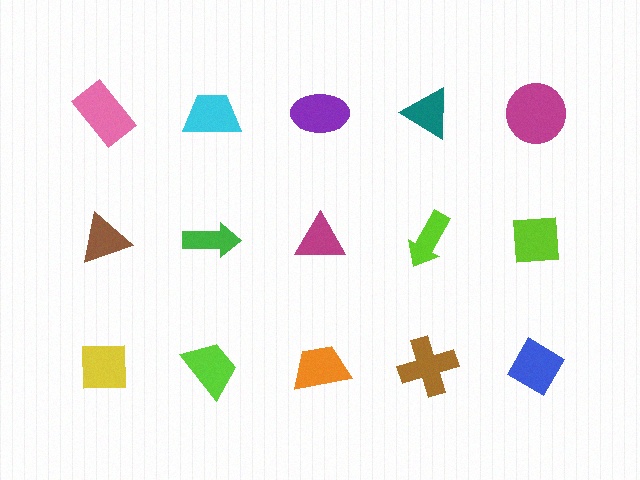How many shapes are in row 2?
5 shapes.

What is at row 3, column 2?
A lime trapezoid.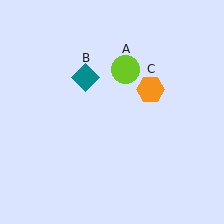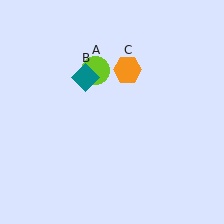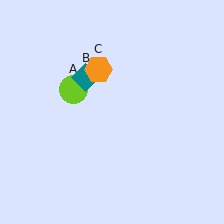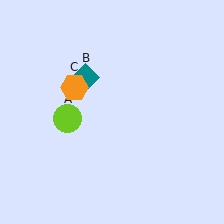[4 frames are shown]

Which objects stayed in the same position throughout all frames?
Teal diamond (object B) remained stationary.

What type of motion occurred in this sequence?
The lime circle (object A), orange hexagon (object C) rotated counterclockwise around the center of the scene.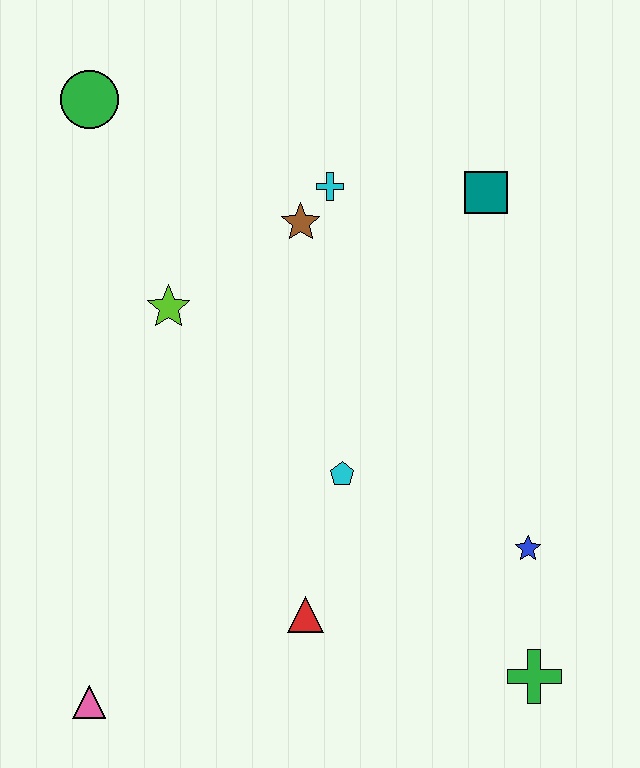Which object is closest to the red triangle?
The cyan pentagon is closest to the red triangle.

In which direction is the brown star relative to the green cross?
The brown star is above the green cross.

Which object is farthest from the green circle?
The green cross is farthest from the green circle.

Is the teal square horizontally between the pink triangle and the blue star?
Yes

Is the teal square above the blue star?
Yes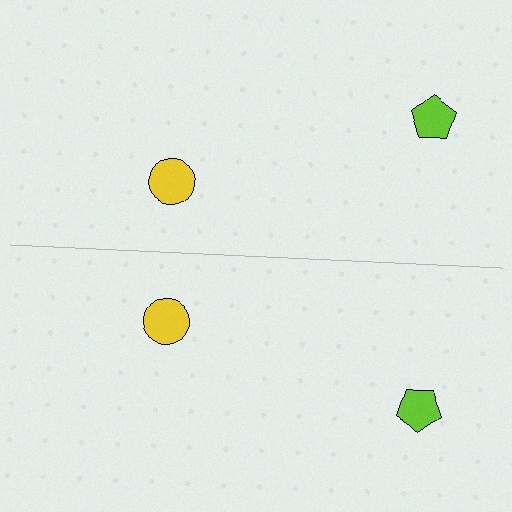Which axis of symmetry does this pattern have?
The pattern has a horizontal axis of symmetry running through the center of the image.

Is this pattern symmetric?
Yes, this pattern has bilateral (reflection) symmetry.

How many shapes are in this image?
There are 4 shapes in this image.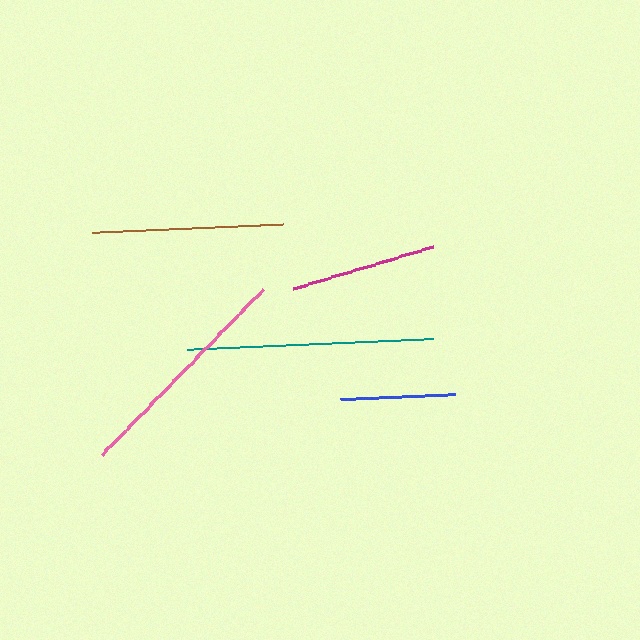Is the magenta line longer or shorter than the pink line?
The pink line is longer than the magenta line.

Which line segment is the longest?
The teal line is the longest at approximately 246 pixels.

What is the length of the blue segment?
The blue segment is approximately 115 pixels long.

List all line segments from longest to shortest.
From longest to shortest: teal, pink, brown, magenta, blue.